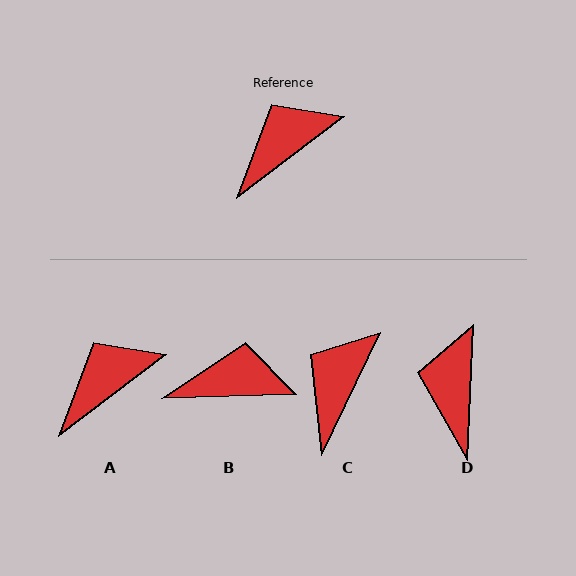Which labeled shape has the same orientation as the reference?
A.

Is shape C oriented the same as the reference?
No, it is off by about 27 degrees.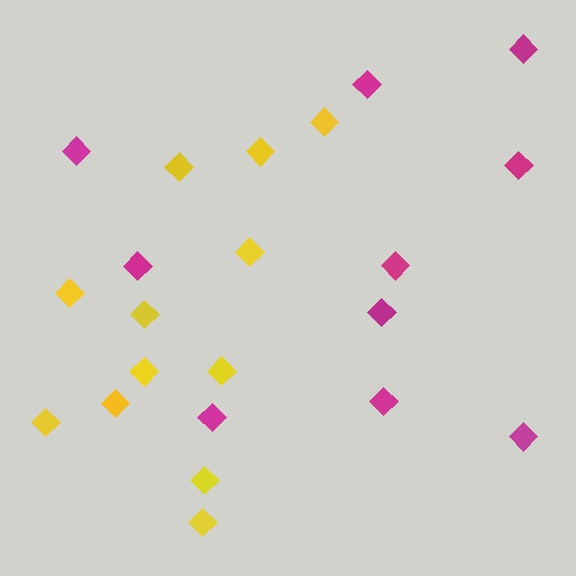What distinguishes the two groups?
There are 2 groups: one group of yellow diamonds (12) and one group of magenta diamonds (10).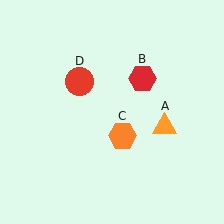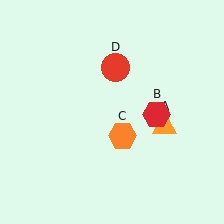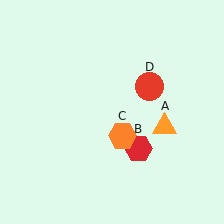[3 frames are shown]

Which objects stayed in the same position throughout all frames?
Orange triangle (object A) and orange hexagon (object C) remained stationary.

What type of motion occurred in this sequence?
The red hexagon (object B), red circle (object D) rotated clockwise around the center of the scene.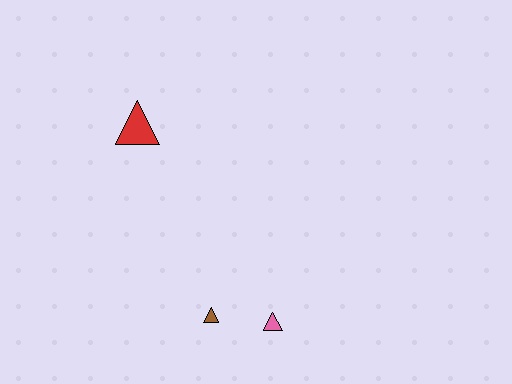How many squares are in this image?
There are no squares.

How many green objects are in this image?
There are no green objects.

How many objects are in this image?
There are 3 objects.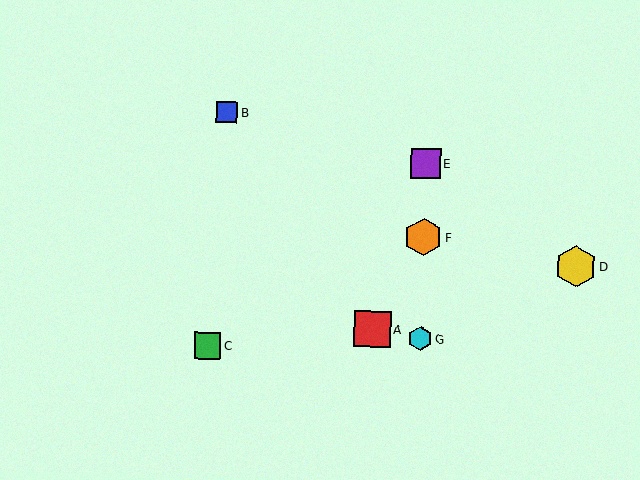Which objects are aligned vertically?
Objects E, F, G are aligned vertically.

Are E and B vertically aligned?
No, E is at x≈425 and B is at x≈227.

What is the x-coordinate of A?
Object A is at x≈372.